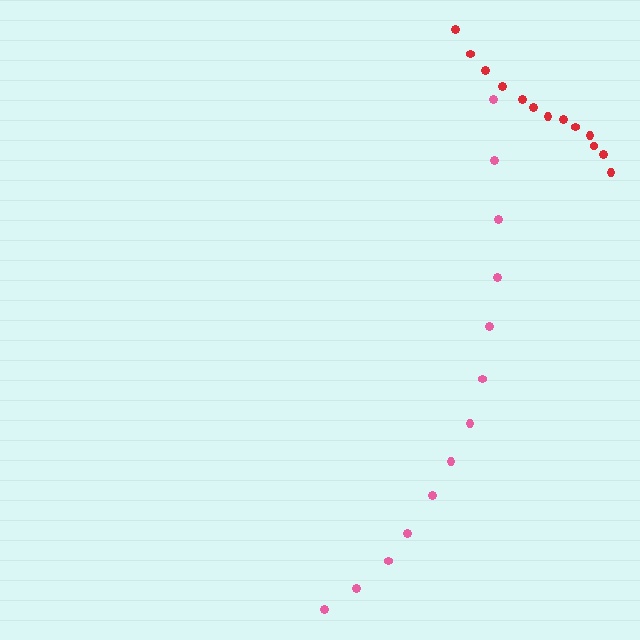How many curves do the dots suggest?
There are 2 distinct paths.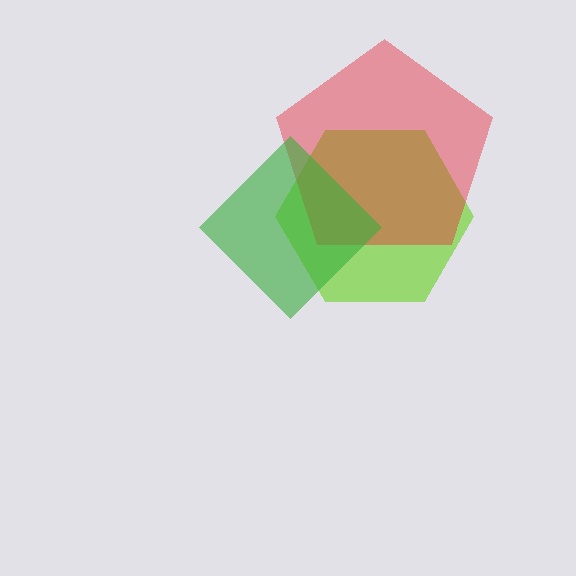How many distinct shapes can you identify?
There are 3 distinct shapes: a lime hexagon, a red pentagon, a green diamond.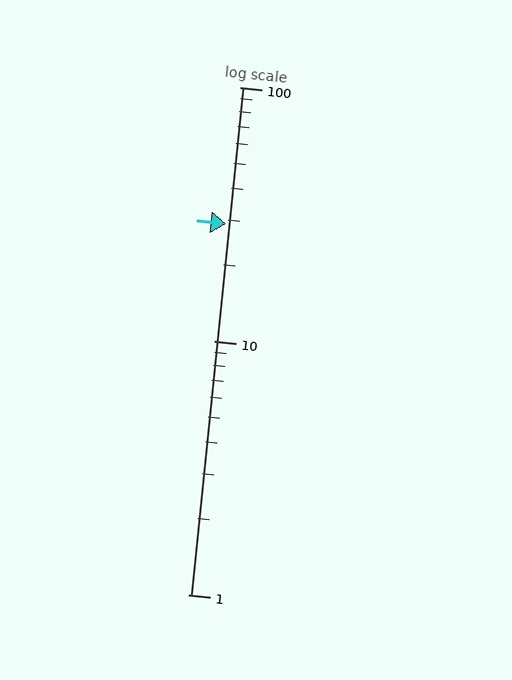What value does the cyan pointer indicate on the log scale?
The pointer indicates approximately 29.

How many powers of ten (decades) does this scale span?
The scale spans 2 decades, from 1 to 100.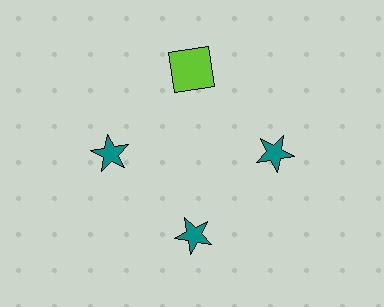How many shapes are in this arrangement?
There are 4 shapes arranged in a ring pattern.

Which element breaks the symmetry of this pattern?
The lime square at roughly the 12 o'clock position breaks the symmetry. All other shapes are teal stars.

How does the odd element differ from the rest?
It differs in both color (lime instead of teal) and shape (square instead of star).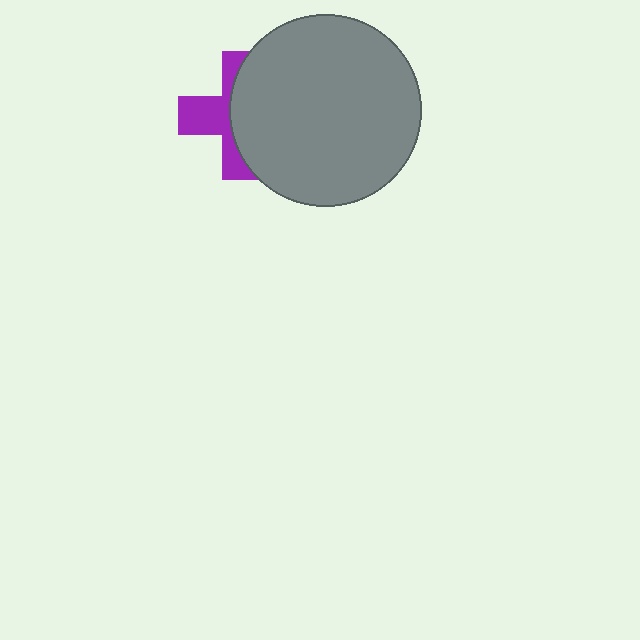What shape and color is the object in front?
The object in front is a gray circle.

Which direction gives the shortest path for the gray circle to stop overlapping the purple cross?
Moving right gives the shortest separation.